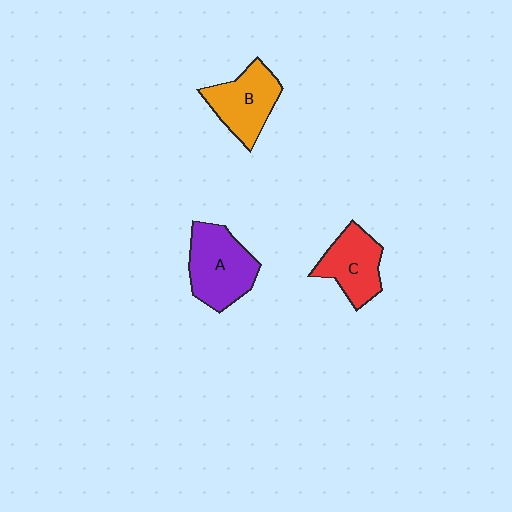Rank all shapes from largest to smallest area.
From largest to smallest: A (purple), B (orange), C (red).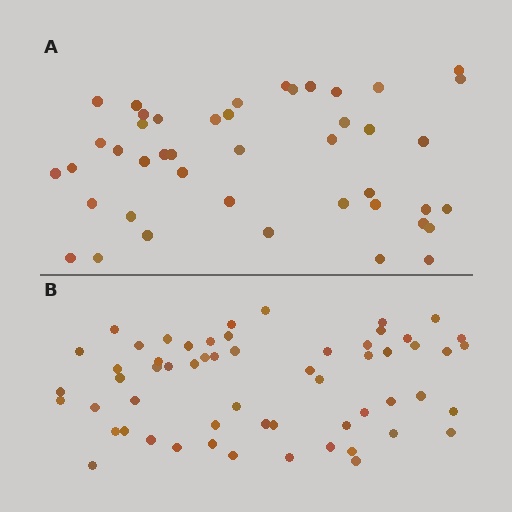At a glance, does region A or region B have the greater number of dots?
Region B (the bottom region) has more dots.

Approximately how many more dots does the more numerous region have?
Region B has approximately 15 more dots than region A.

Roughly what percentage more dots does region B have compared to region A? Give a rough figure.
About 30% more.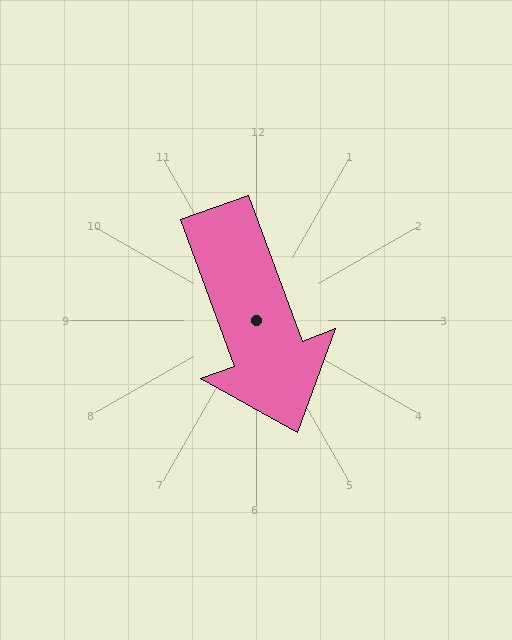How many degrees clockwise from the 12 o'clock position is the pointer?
Approximately 160 degrees.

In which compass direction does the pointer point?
South.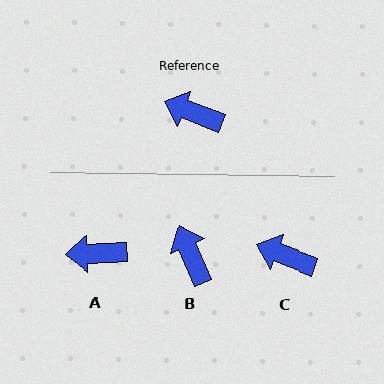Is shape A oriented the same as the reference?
No, it is off by about 24 degrees.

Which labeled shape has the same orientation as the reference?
C.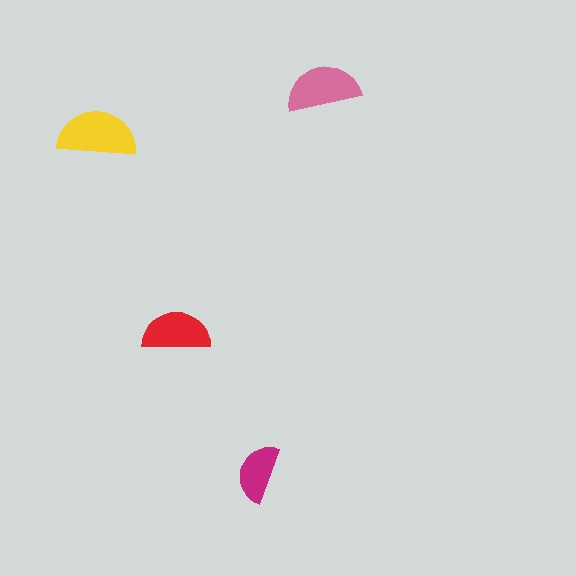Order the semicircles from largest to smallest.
the yellow one, the pink one, the red one, the magenta one.